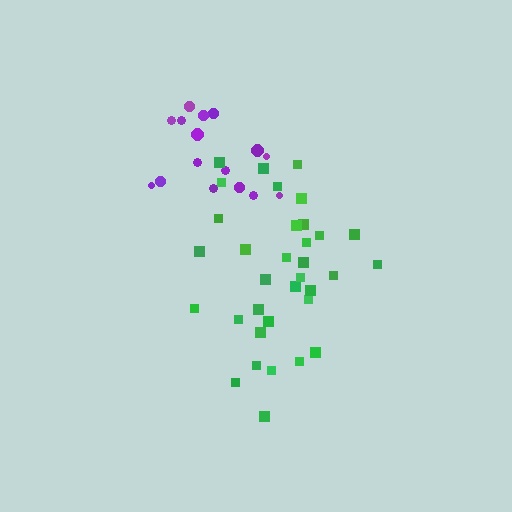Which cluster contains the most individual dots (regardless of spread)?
Green (34).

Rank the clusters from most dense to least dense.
green, purple.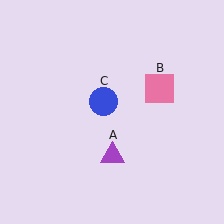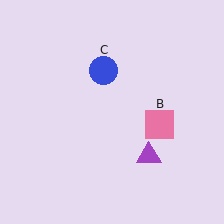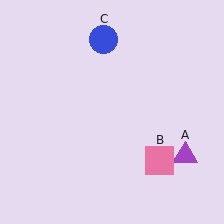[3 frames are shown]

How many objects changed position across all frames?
3 objects changed position: purple triangle (object A), pink square (object B), blue circle (object C).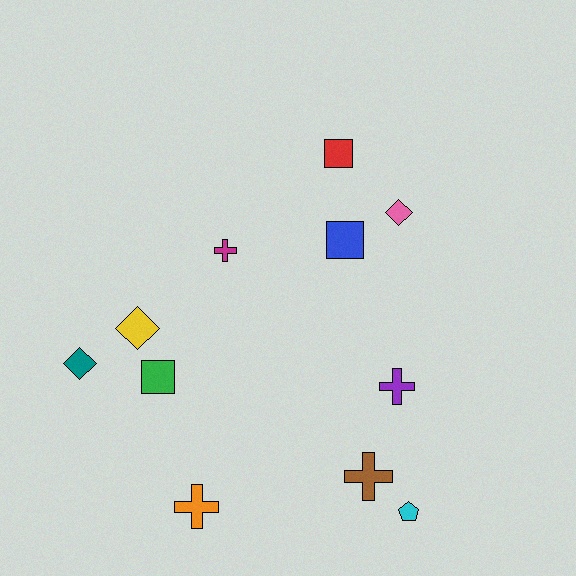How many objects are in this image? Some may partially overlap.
There are 11 objects.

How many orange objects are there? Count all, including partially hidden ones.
There is 1 orange object.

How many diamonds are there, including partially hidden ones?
There are 3 diamonds.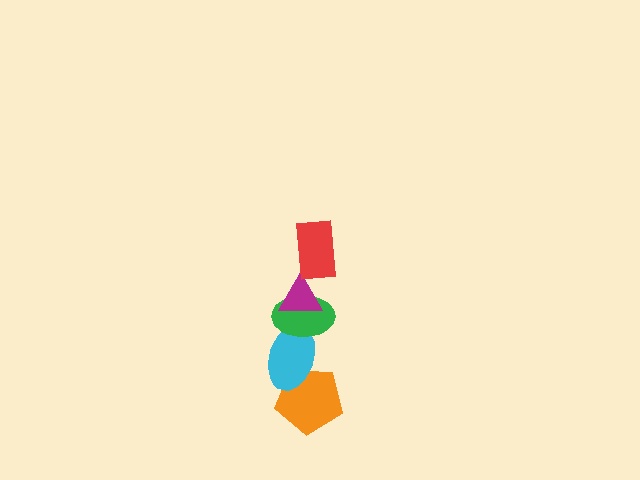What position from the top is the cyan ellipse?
The cyan ellipse is 4th from the top.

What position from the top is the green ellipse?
The green ellipse is 3rd from the top.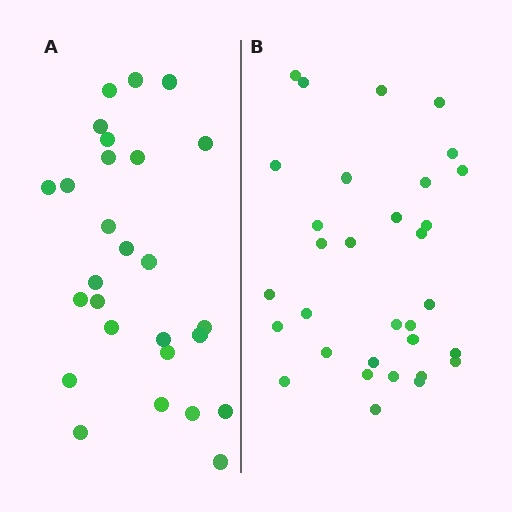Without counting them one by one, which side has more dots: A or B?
Region B (the right region) has more dots.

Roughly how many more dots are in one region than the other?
Region B has about 5 more dots than region A.